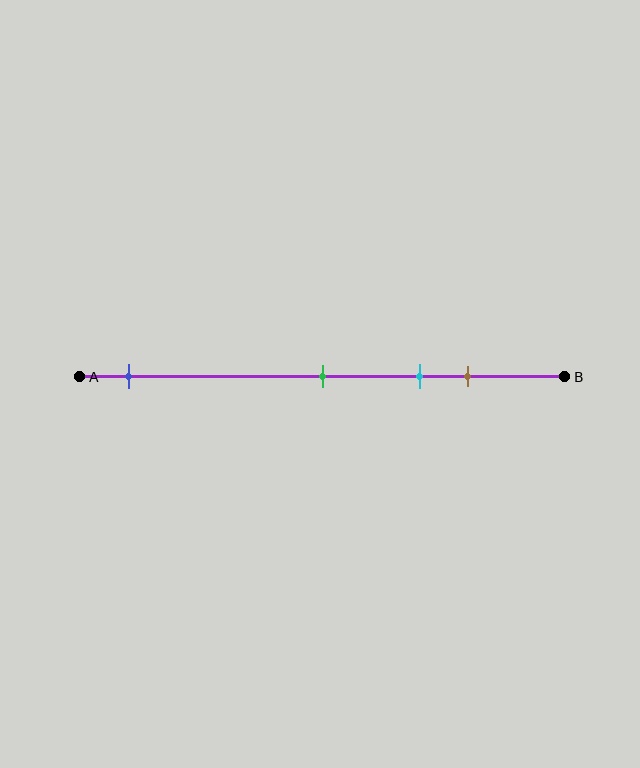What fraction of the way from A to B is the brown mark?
The brown mark is approximately 80% (0.8) of the way from A to B.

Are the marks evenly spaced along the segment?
No, the marks are not evenly spaced.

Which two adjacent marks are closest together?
The cyan and brown marks are the closest adjacent pair.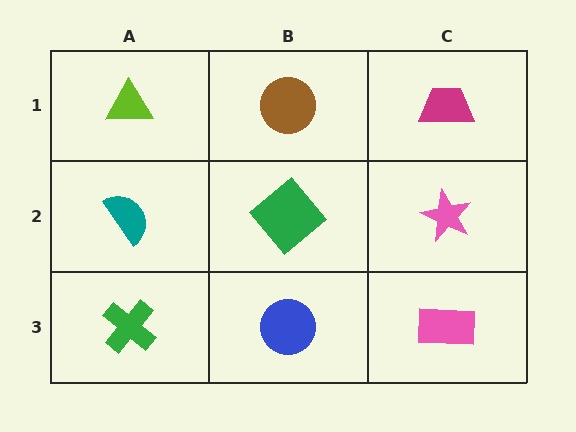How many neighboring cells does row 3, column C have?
2.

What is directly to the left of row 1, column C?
A brown circle.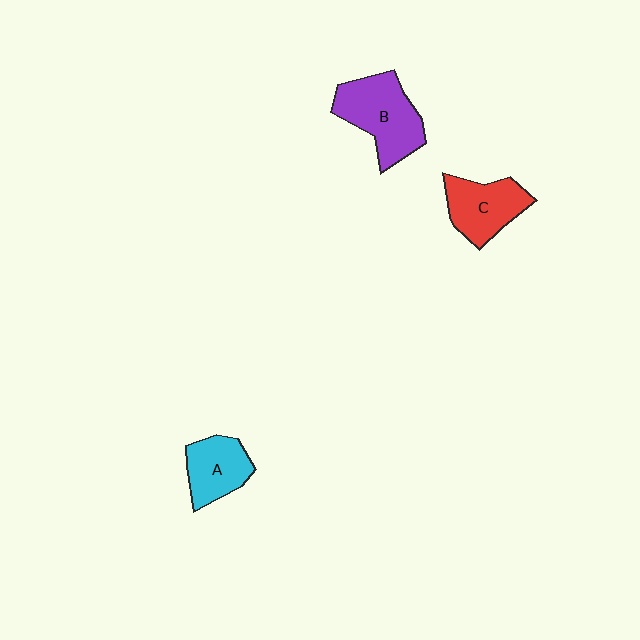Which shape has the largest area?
Shape B (purple).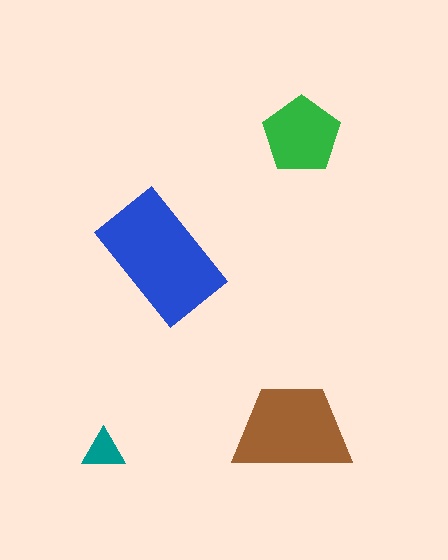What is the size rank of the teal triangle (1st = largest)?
4th.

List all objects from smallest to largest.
The teal triangle, the green pentagon, the brown trapezoid, the blue rectangle.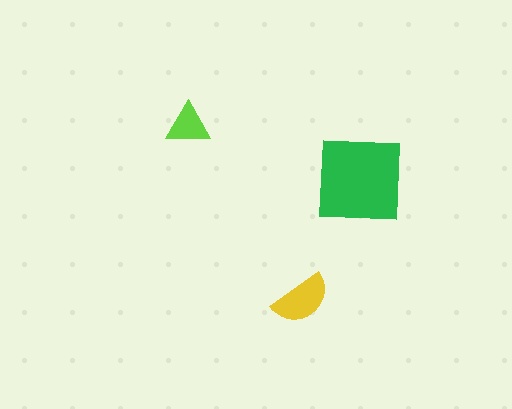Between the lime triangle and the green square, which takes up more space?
The green square.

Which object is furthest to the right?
The green square is rightmost.